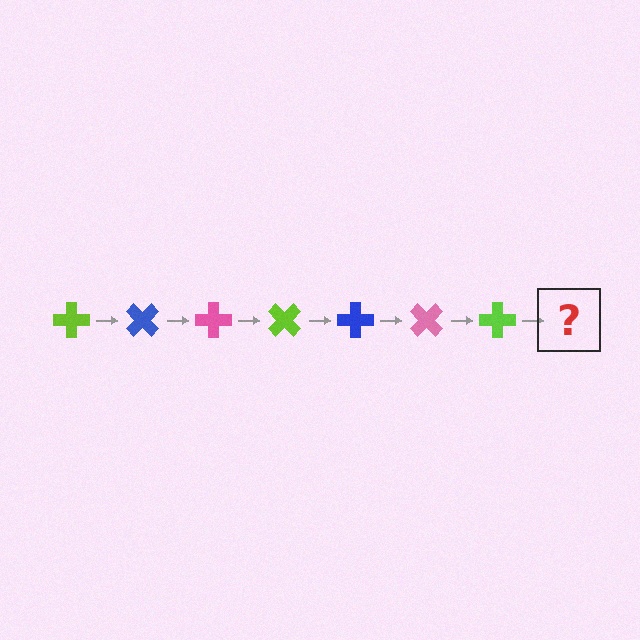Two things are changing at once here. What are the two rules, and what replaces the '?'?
The two rules are that it rotates 45 degrees each step and the color cycles through lime, blue, and pink. The '?' should be a blue cross, rotated 315 degrees from the start.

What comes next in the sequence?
The next element should be a blue cross, rotated 315 degrees from the start.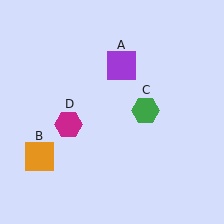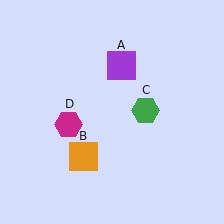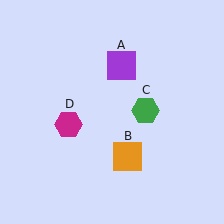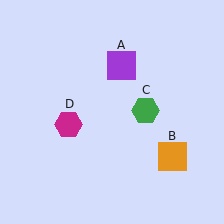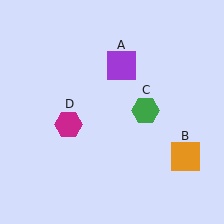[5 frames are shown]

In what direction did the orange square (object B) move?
The orange square (object B) moved right.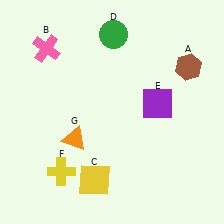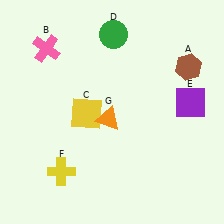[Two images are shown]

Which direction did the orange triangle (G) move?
The orange triangle (G) moved right.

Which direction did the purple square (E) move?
The purple square (E) moved right.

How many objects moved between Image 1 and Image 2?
3 objects moved between the two images.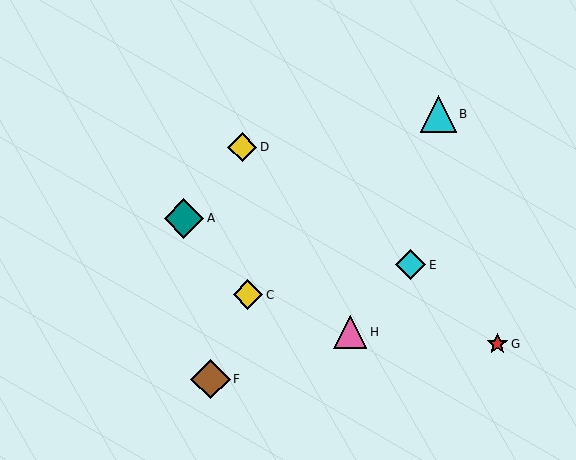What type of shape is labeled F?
Shape F is a brown diamond.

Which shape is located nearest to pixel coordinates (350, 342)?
The pink triangle (labeled H) at (350, 332) is nearest to that location.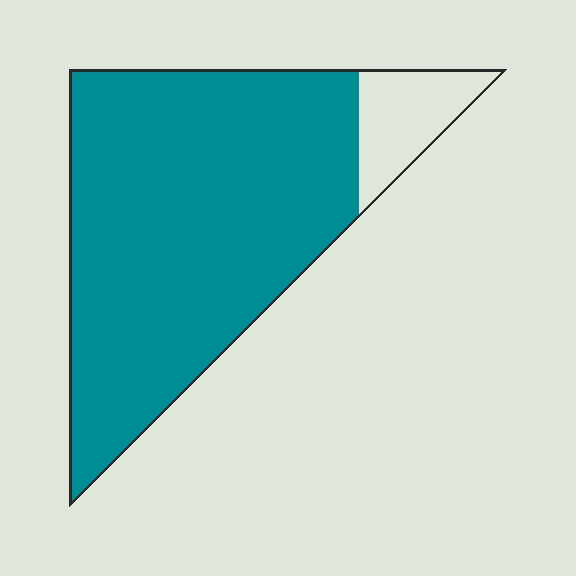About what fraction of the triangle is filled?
About seven eighths (7/8).